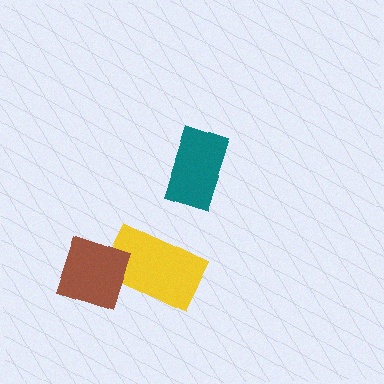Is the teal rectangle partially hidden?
No, no other shape covers it.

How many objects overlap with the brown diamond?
1 object overlaps with the brown diamond.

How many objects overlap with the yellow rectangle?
1 object overlaps with the yellow rectangle.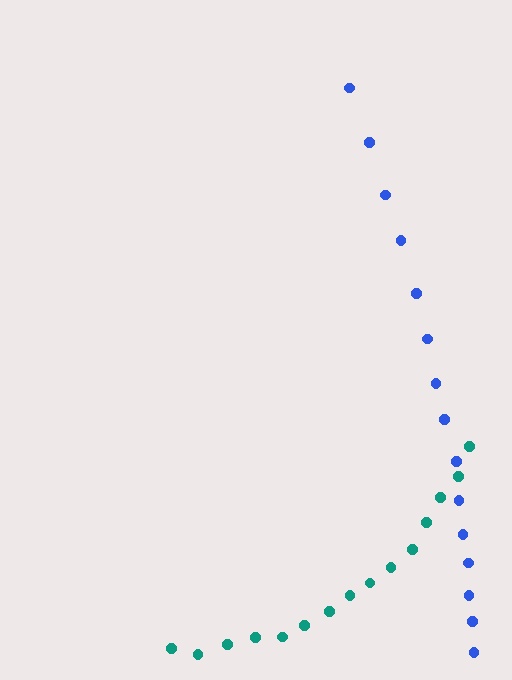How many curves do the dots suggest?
There are 2 distinct paths.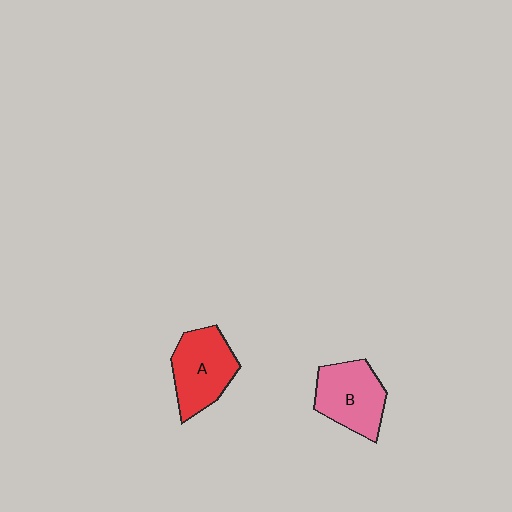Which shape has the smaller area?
Shape B (pink).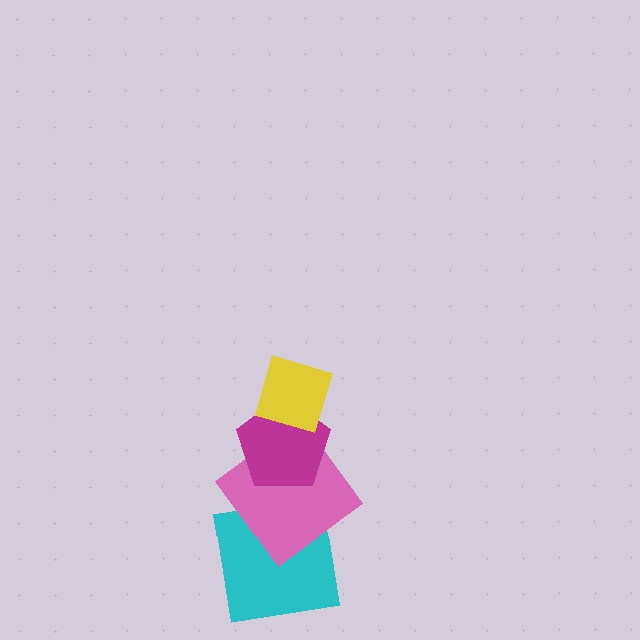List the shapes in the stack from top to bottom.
From top to bottom: the yellow diamond, the magenta pentagon, the pink diamond, the cyan square.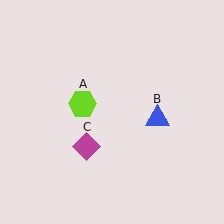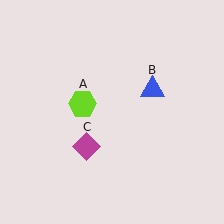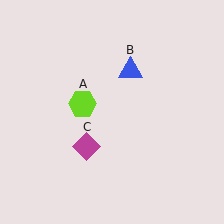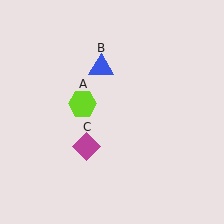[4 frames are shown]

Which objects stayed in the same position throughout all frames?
Lime hexagon (object A) and magenta diamond (object C) remained stationary.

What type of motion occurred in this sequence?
The blue triangle (object B) rotated counterclockwise around the center of the scene.